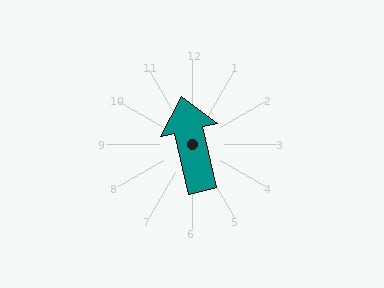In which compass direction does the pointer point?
North.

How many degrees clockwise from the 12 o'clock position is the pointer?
Approximately 347 degrees.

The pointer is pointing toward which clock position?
Roughly 12 o'clock.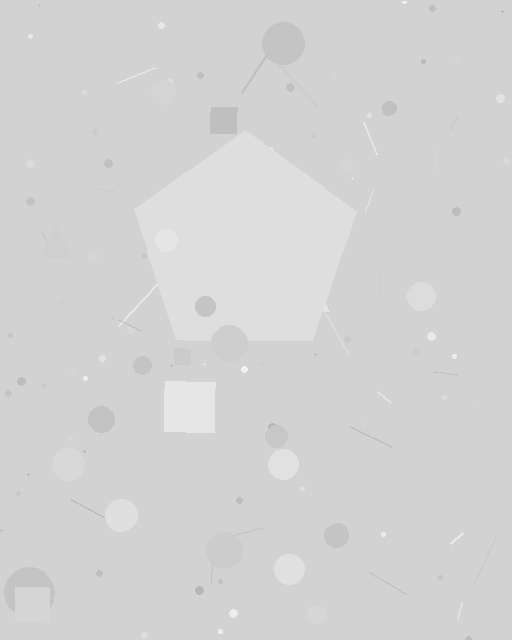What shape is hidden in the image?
A pentagon is hidden in the image.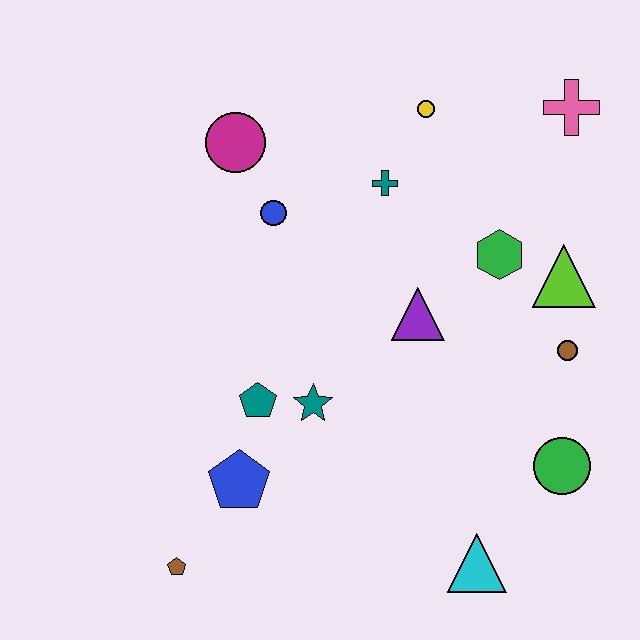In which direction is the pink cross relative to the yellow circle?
The pink cross is to the right of the yellow circle.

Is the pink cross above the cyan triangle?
Yes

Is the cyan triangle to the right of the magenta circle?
Yes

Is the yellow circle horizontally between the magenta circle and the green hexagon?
Yes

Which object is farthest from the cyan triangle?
The magenta circle is farthest from the cyan triangle.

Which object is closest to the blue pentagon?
The teal pentagon is closest to the blue pentagon.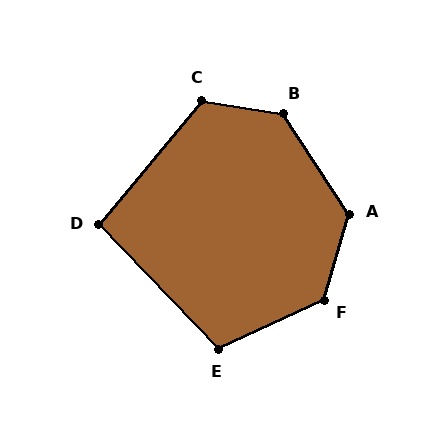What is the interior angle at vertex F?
Approximately 131 degrees (obtuse).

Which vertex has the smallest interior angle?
D, at approximately 97 degrees.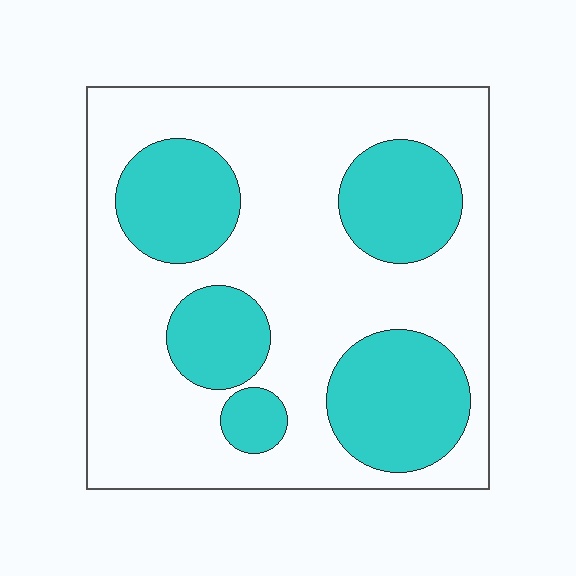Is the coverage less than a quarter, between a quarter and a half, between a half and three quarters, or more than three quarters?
Between a quarter and a half.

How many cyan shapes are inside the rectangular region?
5.